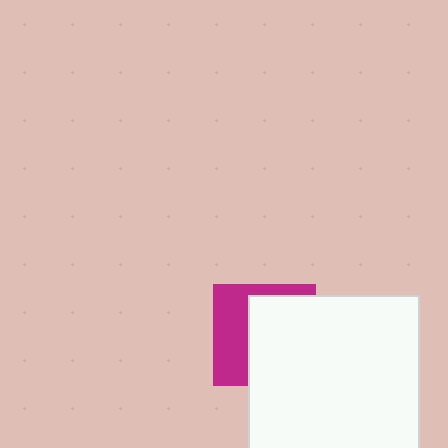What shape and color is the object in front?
The object in front is a white rectangle.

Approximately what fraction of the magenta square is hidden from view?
Roughly 59% of the magenta square is hidden behind the white rectangle.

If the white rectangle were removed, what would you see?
You would see the complete magenta square.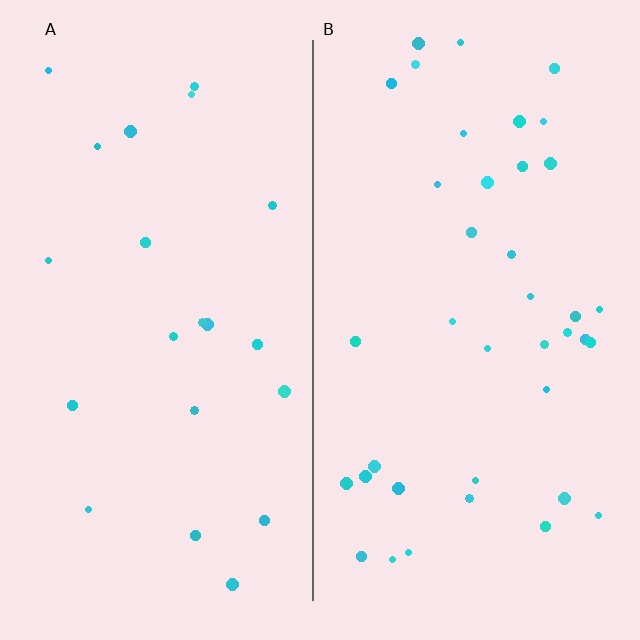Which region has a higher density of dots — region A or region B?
B (the right).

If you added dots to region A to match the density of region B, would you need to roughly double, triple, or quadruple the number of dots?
Approximately double.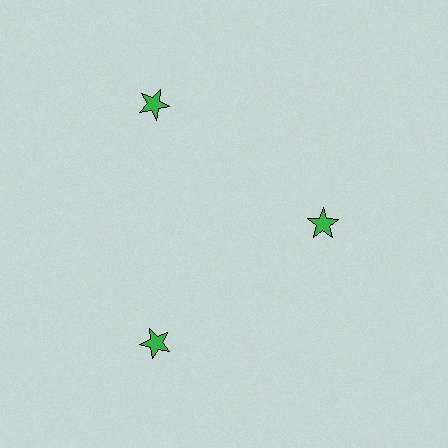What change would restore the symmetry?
The symmetry would be restored by moving it outward, back onto the ring so that all 3 stars sit at equal angles and equal distance from the center.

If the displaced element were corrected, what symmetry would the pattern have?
It would have 3-fold rotational symmetry — the pattern would map onto itself every 120 degrees.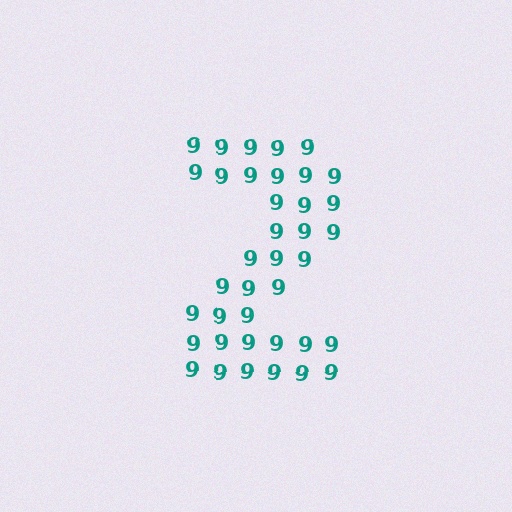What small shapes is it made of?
It is made of small digit 9's.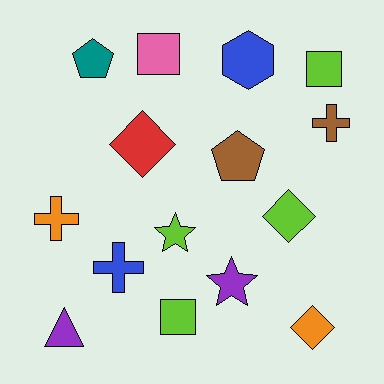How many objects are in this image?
There are 15 objects.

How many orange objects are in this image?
There are 2 orange objects.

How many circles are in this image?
There are no circles.